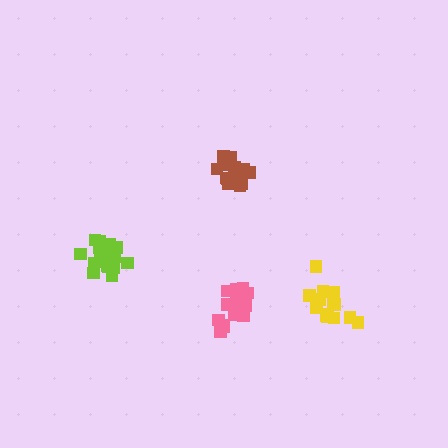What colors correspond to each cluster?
The clusters are colored: lime, yellow, brown, pink.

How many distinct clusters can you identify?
There are 4 distinct clusters.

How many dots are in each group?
Group 1: 19 dots, Group 2: 14 dots, Group 3: 15 dots, Group 4: 17 dots (65 total).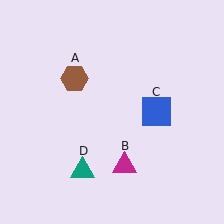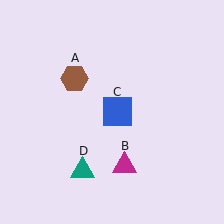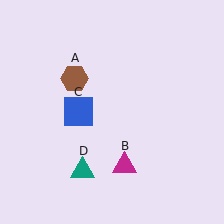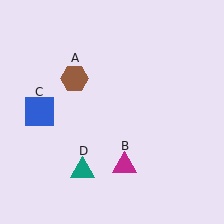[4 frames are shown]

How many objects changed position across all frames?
1 object changed position: blue square (object C).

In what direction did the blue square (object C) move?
The blue square (object C) moved left.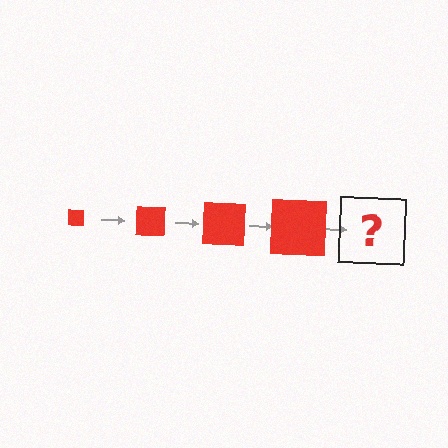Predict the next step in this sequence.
The next step is a red square, larger than the previous one.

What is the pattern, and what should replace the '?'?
The pattern is that the square gets progressively larger each step. The '?' should be a red square, larger than the previous one.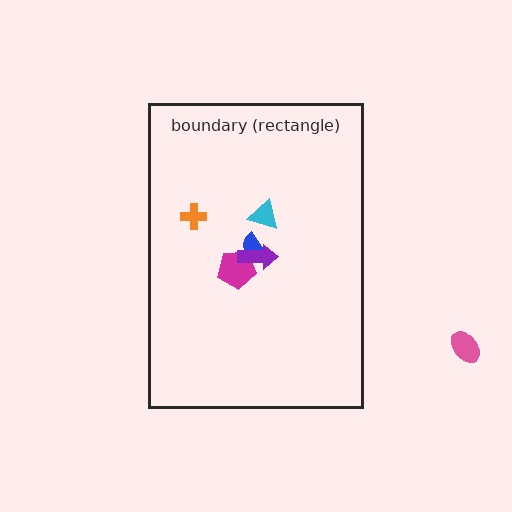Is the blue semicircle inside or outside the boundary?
Inside.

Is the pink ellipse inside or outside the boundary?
Outside.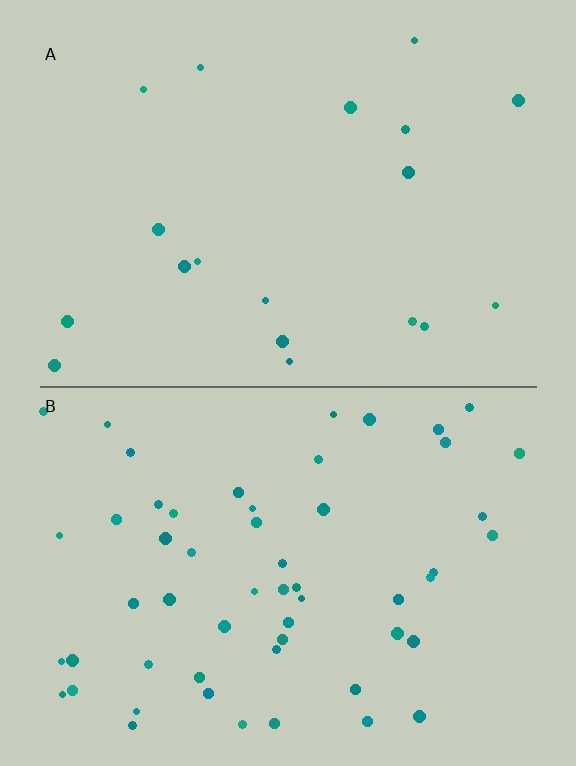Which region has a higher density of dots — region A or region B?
B (the bottom).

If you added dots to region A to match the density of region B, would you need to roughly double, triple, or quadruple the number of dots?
Approximately triple.